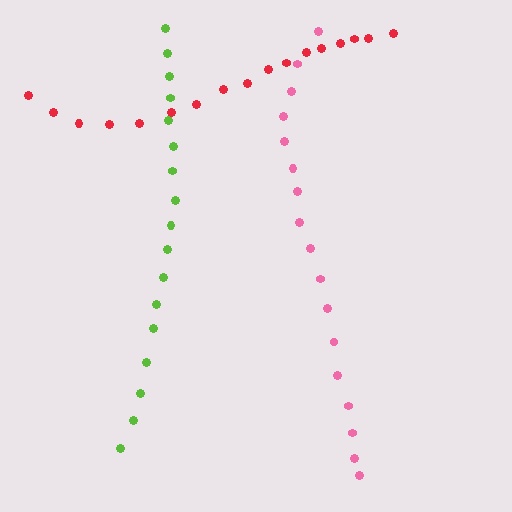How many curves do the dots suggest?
There are 3 distinct paths.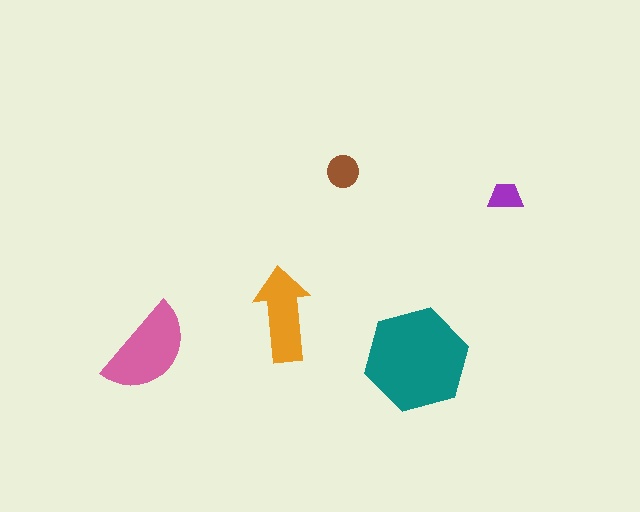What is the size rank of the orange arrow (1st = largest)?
3rd.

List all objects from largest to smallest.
The teal hexagon, the pink semicircle, the orange arrow, the brown circle, the purple trapezoid.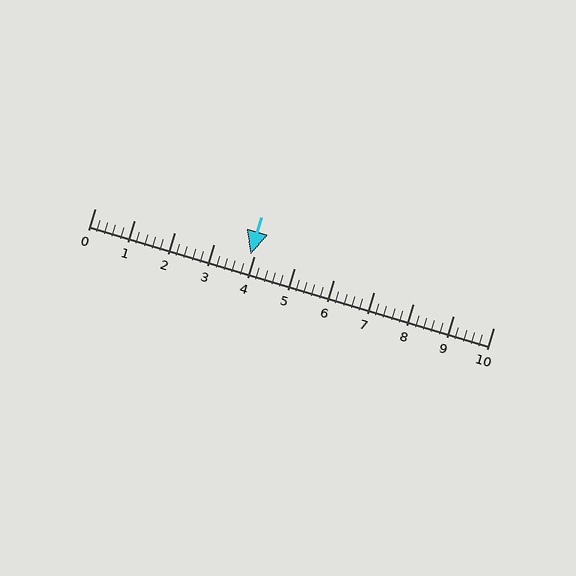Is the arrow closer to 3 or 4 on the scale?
The arrow is closer to 4.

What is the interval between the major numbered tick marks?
The major tick marks are spaced 1 units apart.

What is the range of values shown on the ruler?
The ruler shows values from 0 to 10.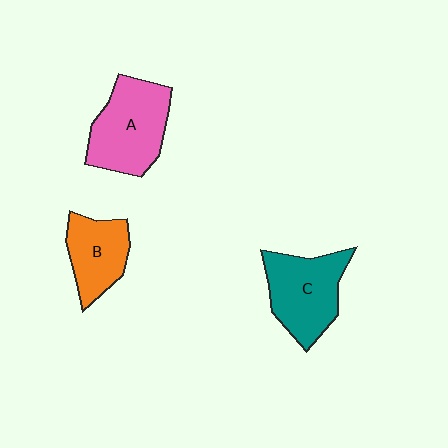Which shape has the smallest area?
Shape B (orange).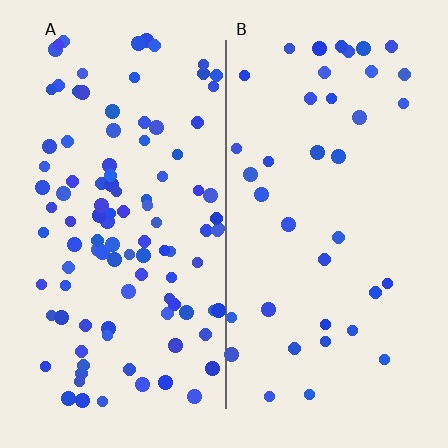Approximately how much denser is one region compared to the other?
Approximately 2.7× — region A over region B.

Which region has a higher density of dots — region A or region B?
A (the left).